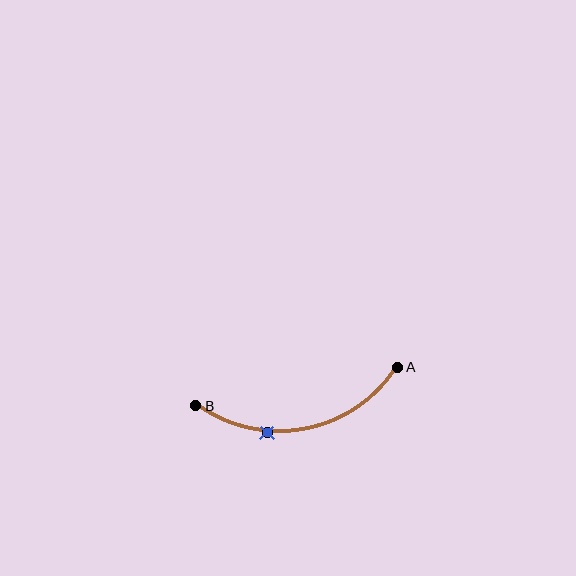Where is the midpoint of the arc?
The arc midpoint is the point on the curve farthest from the straight line joining A and B. It sits below that line.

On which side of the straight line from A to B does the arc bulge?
The arc bulges below the straight line connecting A and B.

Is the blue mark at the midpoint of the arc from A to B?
No. The blue mark lies on the arc but is closer to endpoint B. The arc midpoint would be at the point on the curve equidistant along the arc from both A and B.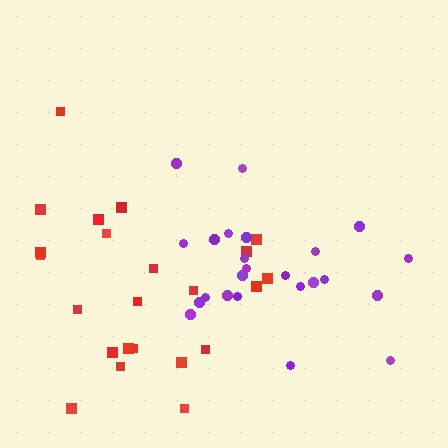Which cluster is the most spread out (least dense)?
Red.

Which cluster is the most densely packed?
Purple.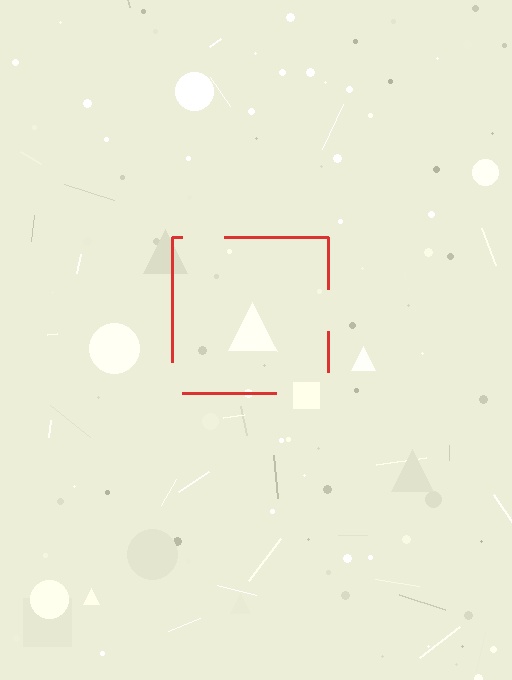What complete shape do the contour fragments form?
The contour fragments form a square.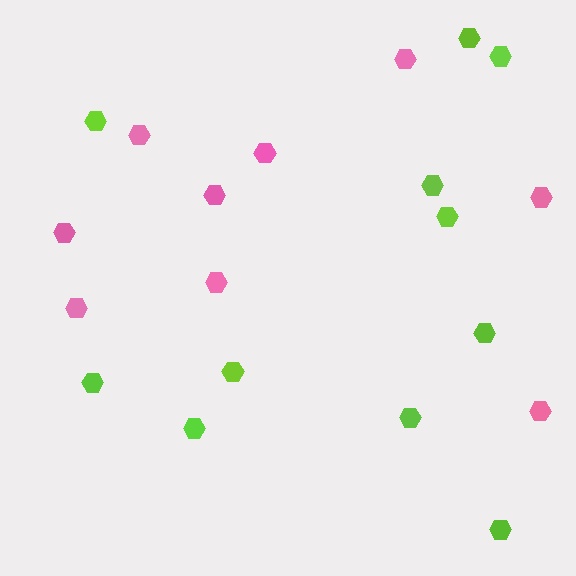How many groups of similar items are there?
There are 2 groups: one group of lime hexagons (11) and one group of pink hexagons (9).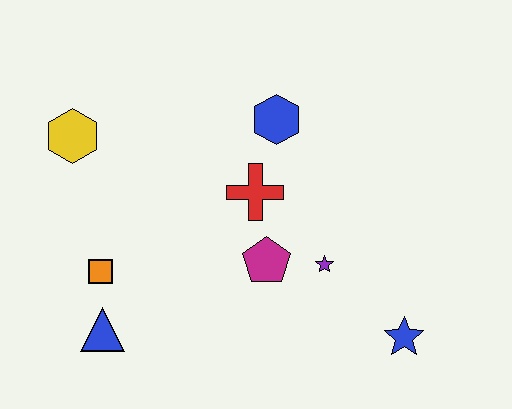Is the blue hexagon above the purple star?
Yes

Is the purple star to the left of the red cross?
No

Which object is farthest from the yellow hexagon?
The blue star is farthest from the yellow hexagon.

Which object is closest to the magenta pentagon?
The purple star is closest to the magenta pentagon.